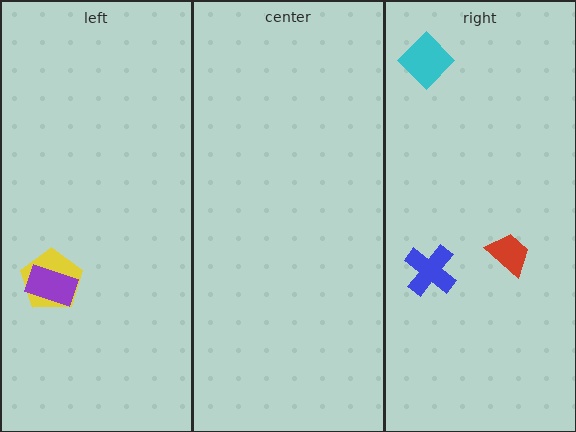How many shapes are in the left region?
2.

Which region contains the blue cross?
The right region.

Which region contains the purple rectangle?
The left region.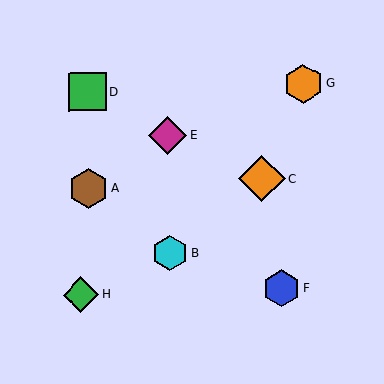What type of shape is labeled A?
Shape A is a brown hexagon.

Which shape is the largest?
The orange diamond (labeled C) is the largest.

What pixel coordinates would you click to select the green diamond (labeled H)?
Click at (81, 295) to select the green diamond H.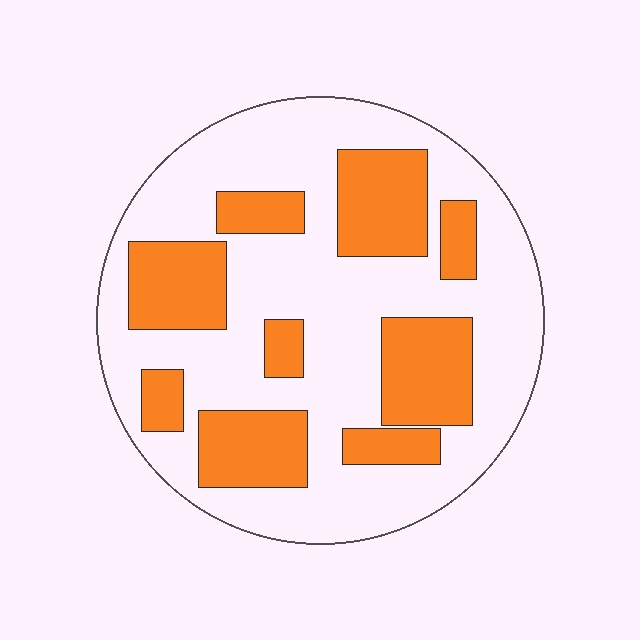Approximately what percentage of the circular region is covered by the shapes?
Approximately 35%.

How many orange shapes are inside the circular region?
9.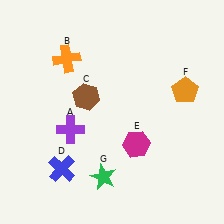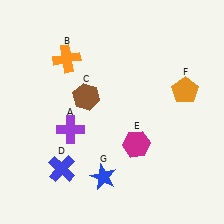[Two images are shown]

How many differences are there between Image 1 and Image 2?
There is 1 difference between the two images.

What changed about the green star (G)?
In Image 1, G is green. In Image 2, it changed to blue.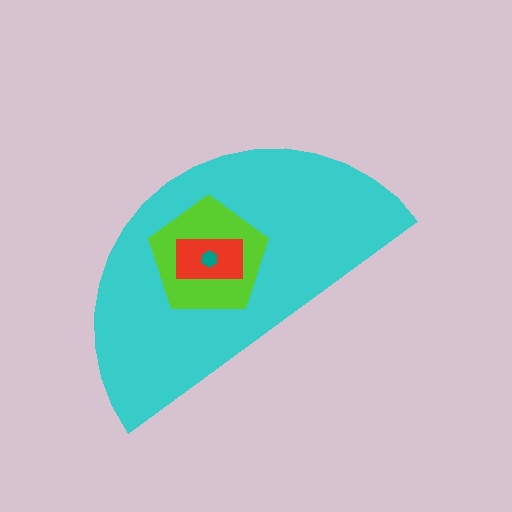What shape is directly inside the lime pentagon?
The red rectangle.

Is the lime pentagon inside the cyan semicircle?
Yes.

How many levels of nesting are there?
4.